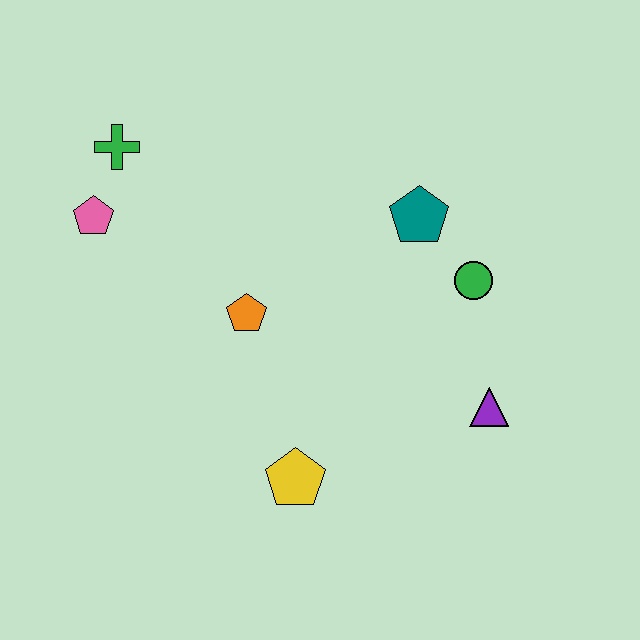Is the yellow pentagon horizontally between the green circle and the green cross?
Yes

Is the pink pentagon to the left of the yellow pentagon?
Yes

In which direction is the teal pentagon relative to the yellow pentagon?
The teal pentagon is above the yellow pentagon.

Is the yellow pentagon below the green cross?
Yes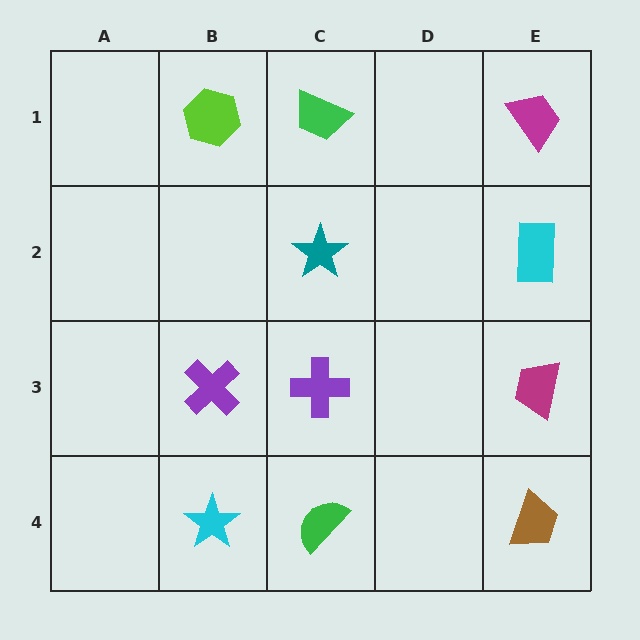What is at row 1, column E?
A magenta trapezoid.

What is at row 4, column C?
A green semicircle.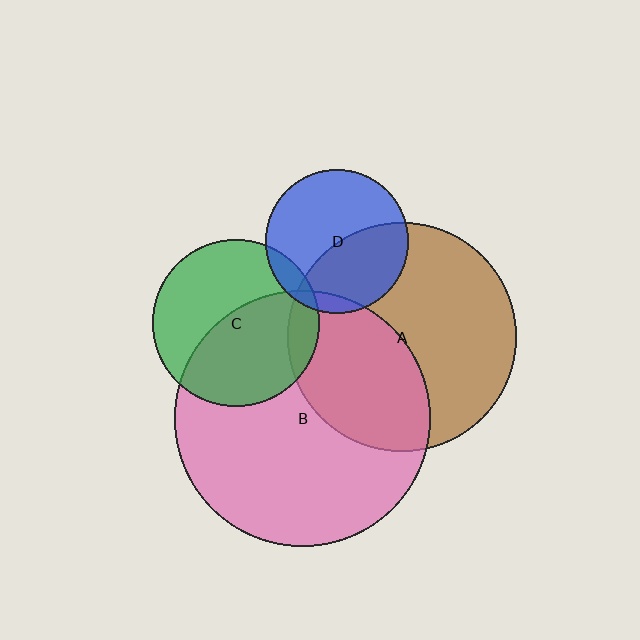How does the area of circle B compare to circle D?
Approximately 3.2 times.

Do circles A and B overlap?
Yes.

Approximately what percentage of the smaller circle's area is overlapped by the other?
Approximately 40%.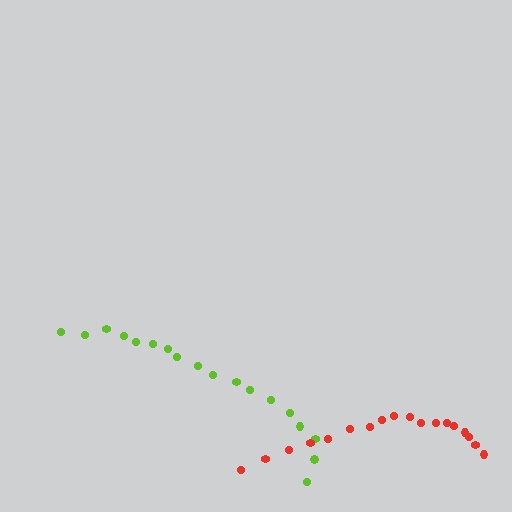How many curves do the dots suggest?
There are 2 distinct paths.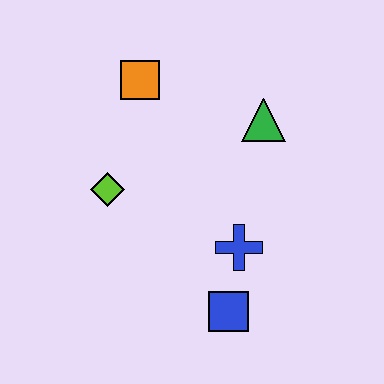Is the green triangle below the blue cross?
No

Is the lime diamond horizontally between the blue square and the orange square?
No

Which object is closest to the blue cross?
The blue square is closest to the blue cross.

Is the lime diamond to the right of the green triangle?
No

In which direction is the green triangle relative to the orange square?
The green triangle is to the right of the orange square.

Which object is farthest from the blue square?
The orange square is farthest from the blue square.